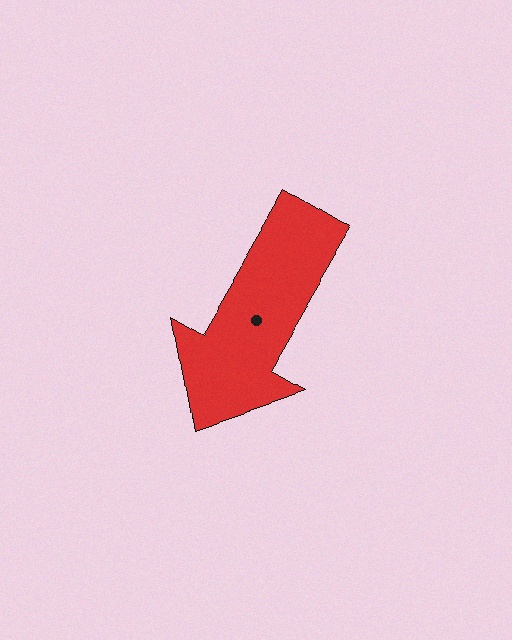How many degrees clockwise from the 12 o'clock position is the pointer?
Approximately 210 degrees.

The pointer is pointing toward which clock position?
Roughly 7 o'clock.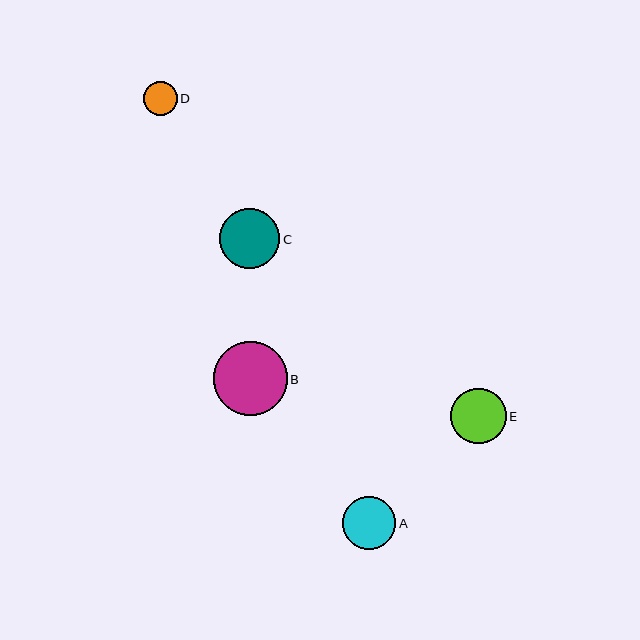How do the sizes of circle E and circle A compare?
Circle E and circle A are approximately the same size.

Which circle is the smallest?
Circle D is the smallest with a size of approximately 34 pixels.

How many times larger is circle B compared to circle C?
Circle B is approximately 1.2 times the size of circle C.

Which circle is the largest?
Circle B is the largest with a size of approximately 73 pixels.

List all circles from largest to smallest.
From largest to smallest: B, C, E, A, D.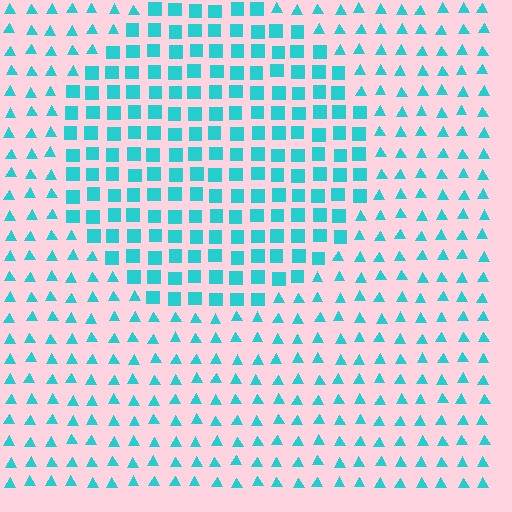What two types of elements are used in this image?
The image uses squares inside the circle region and triangles outside it.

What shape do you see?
I see a circle.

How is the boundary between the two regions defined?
The boundary is defined by a change in element shape: squares inside vs. triangles outside. All elements share the same color and spacing.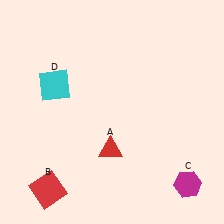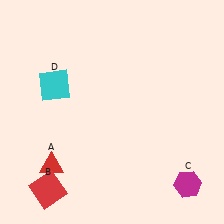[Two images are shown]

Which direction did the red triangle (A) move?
The red triangle (A) moved left.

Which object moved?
The red triangle (A) moved left.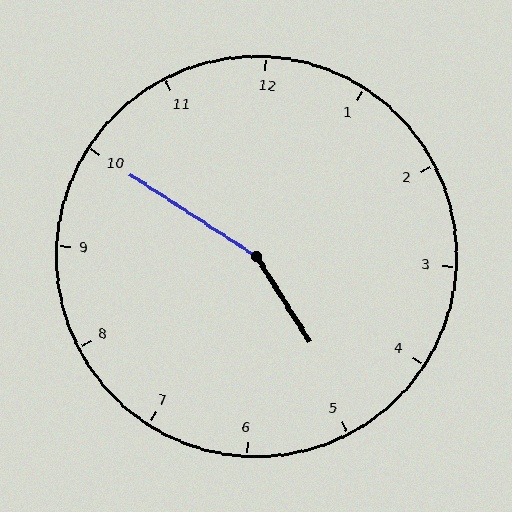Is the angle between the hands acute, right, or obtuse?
It is obtuse.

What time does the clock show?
4:50.